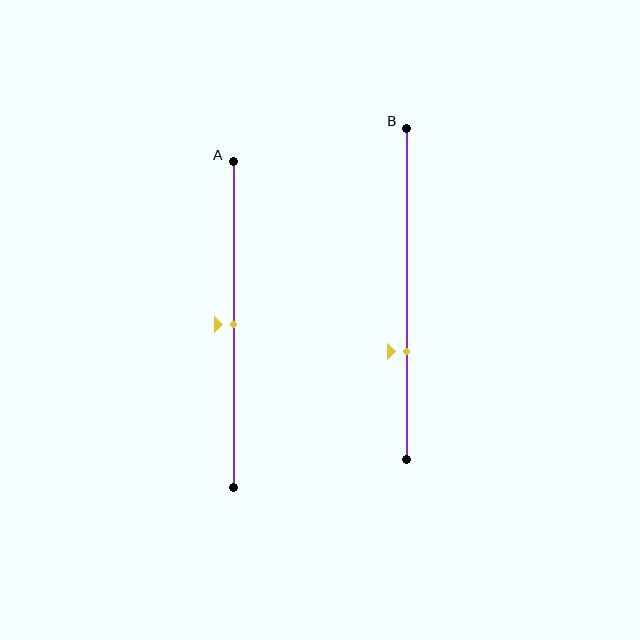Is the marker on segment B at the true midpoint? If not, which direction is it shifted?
No, the marker on segment B is shifted downward by about 17% of the segment length.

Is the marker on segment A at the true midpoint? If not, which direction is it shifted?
Yes, the marker on segment A is at the true midpoint.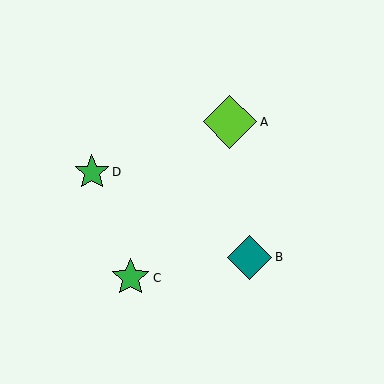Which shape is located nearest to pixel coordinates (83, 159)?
The green star (labeled D) at (92, 172) is nearest to that location.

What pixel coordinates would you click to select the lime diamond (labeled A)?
Click at (230, 122) to select the lime diamond A.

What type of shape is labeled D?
Shape D is a green star.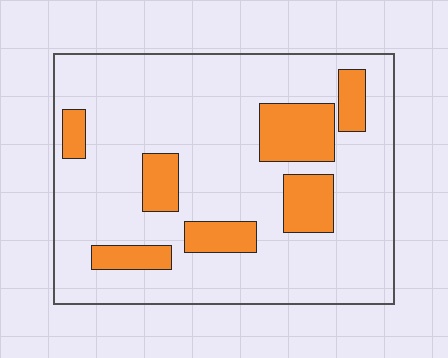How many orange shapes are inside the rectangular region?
7.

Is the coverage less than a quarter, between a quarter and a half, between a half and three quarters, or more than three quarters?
Less than a quarter.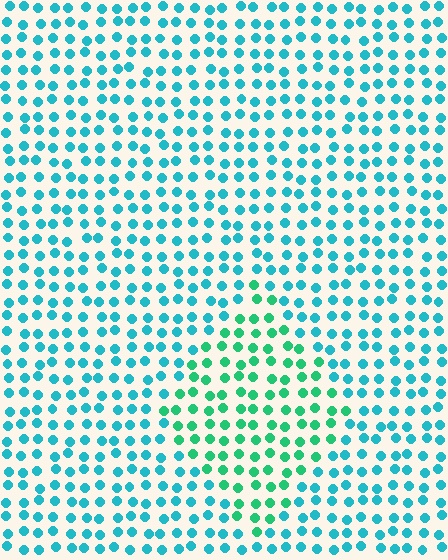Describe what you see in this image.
The image is filled with small cyan elements in a uniform arrangement. A diamond-shaped region is visible where the elements are tinted to a slightly different hue, forming a subtle color boundary.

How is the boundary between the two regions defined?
The boundary is defined purely by a slight shift in hue (about 35 degrees). Spacing, size, and orientation are identical on both sides.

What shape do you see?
I see a diamond.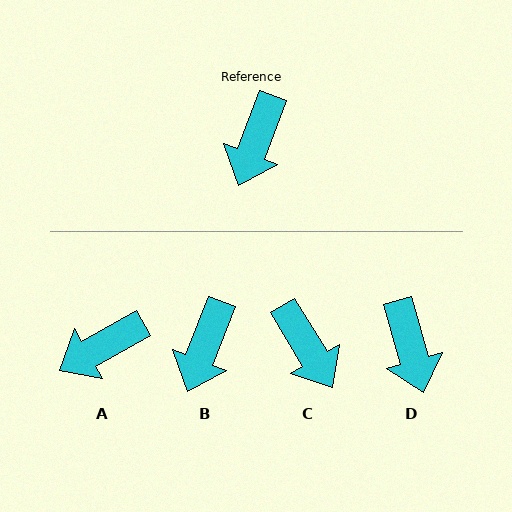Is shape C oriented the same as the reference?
No, it is off by about 52 degrees.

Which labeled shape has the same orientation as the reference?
B.